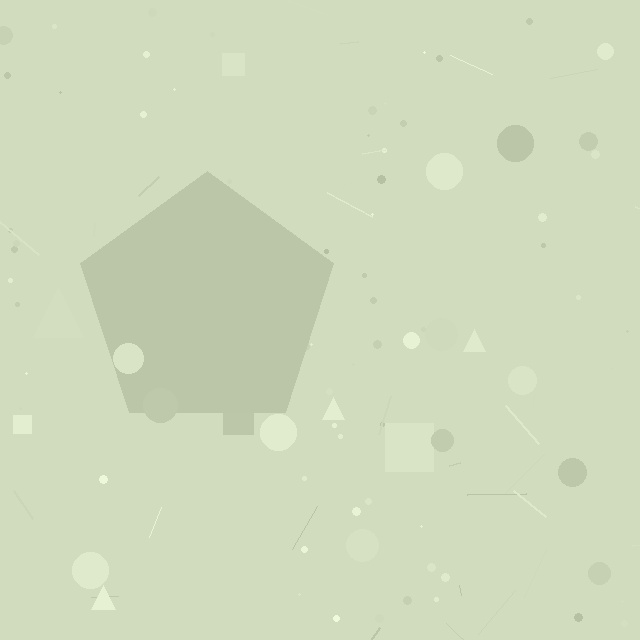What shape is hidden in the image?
A pentagon is hidden in the image.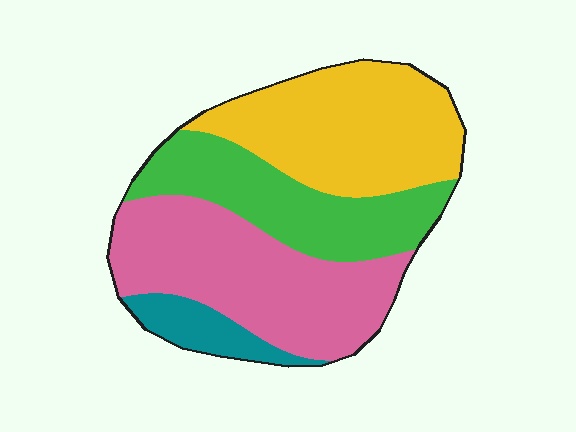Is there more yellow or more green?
Yellow.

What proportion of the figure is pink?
Pink takes up about one third (1/3) of the figure.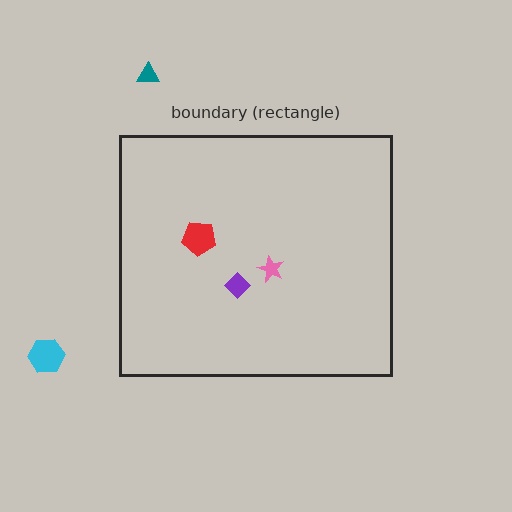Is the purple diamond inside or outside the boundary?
Inside.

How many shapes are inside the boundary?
3 inside, 2 outside.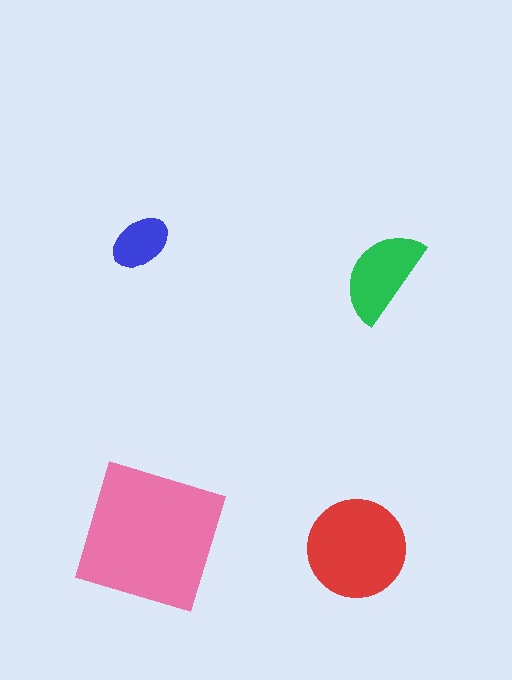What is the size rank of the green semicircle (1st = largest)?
3rd.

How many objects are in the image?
There are 4 objects in the image.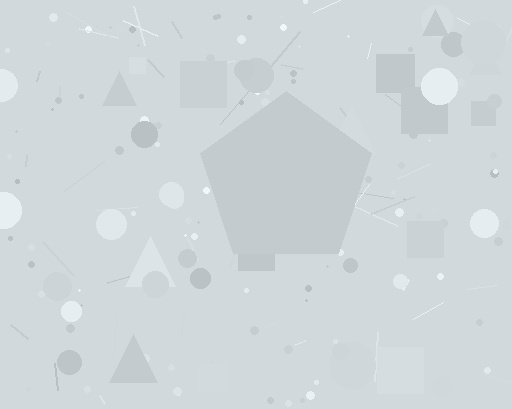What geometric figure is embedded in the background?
A pentagon is embedded in the background.